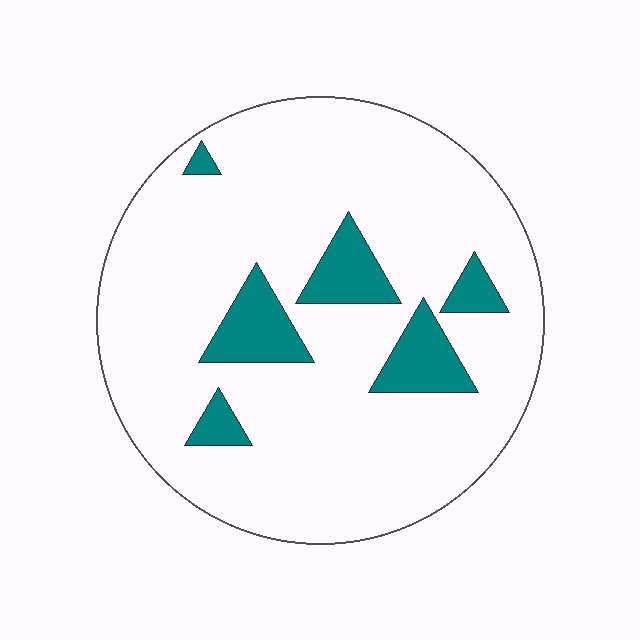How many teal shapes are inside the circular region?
6.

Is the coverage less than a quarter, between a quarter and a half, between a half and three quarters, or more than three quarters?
Less than a quarter.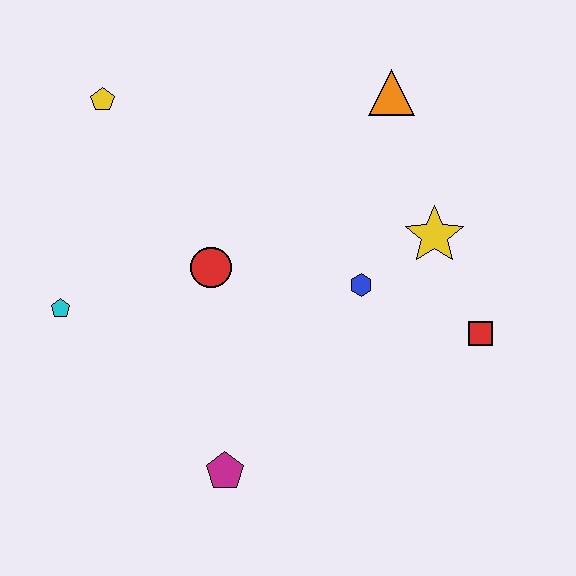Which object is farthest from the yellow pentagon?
The red square is farthest from the yellow pentagon.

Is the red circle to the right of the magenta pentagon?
No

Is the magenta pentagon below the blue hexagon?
Yes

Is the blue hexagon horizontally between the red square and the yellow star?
No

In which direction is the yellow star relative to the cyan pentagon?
The yellow star is to the right of the cyan pentagon.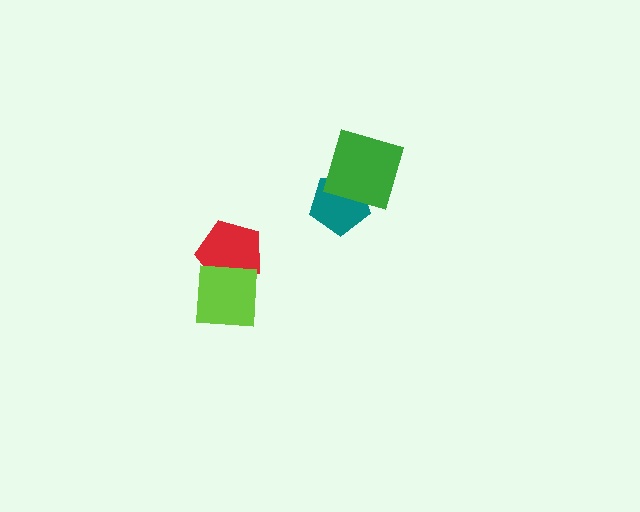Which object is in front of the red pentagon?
The lime square is in front of the red pentagon.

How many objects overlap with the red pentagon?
1 object overlaps with the red pentagon.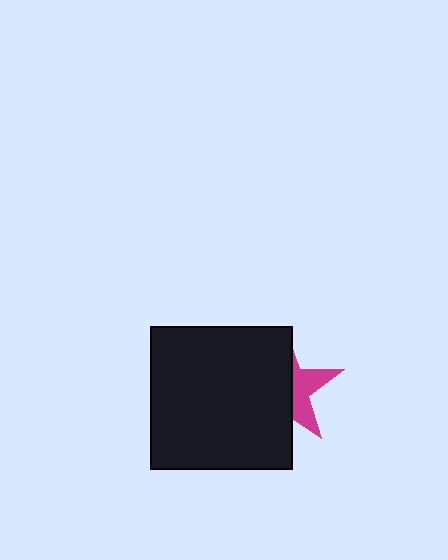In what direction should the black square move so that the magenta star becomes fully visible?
The black square should move left. That is the shortest direction to clear the overlap and leave the magenta star fully visible.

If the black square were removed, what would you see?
You would see the complete magenta star.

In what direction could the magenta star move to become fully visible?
The magenta star could move right. That would shift it out from behind the black square entirely.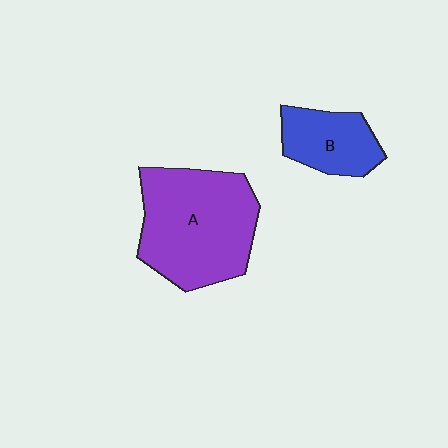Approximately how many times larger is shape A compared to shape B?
Approximately 2.2 times.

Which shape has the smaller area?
Shape B (blue).